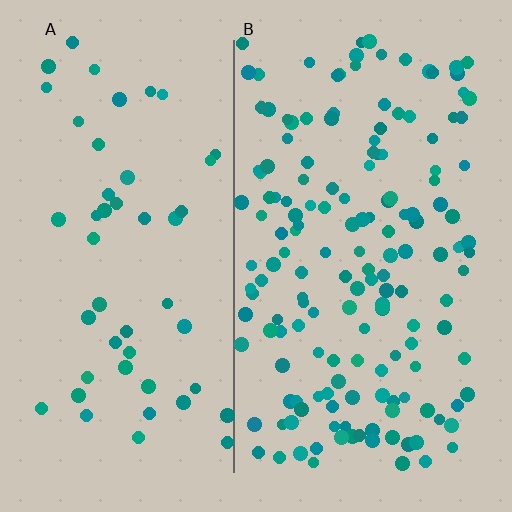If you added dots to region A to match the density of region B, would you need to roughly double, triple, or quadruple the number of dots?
Approximately triple.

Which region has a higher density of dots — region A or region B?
B (the right).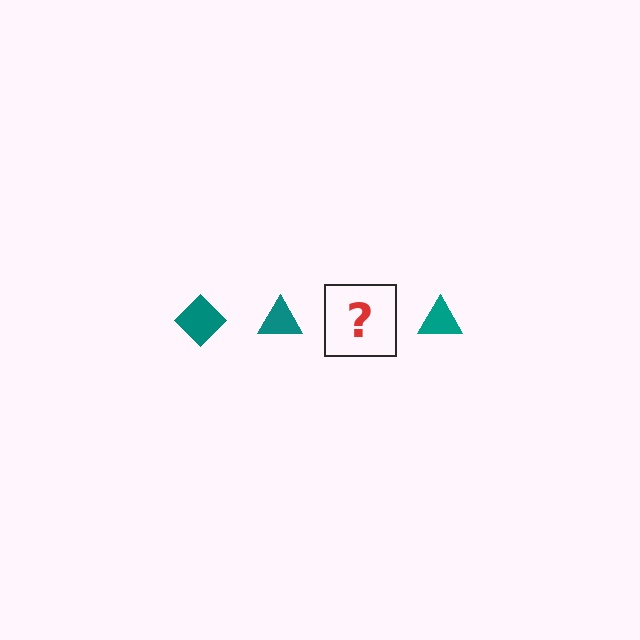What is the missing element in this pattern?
The missing element is a teal diamond.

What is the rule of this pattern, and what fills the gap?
The rule is that the pattern cycles through diamond, triangle shapes in teal. The gap should be filled with a teal diamond.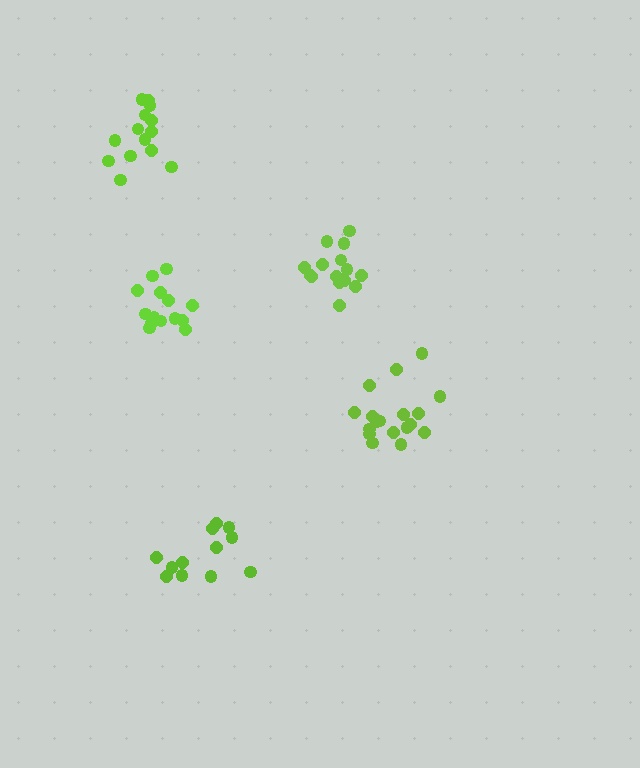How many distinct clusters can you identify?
There are 5 distinct clusters.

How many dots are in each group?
Group 1: 14 dots, Group 2: 15 dots, Group 3: 14 dots, Group 4: 18 dots, Group 5: 12 dots (73 total).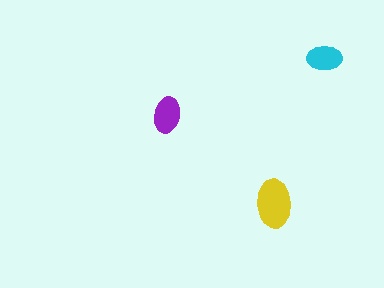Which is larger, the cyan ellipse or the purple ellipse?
The purple one.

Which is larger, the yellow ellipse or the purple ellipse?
The yellow one.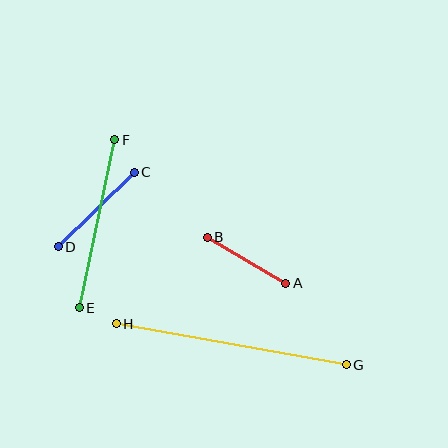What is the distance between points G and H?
The distance is approximately 234 pixels.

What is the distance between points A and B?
The distance is approximately 91 pixels.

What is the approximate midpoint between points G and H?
The midpoint is at approximately (232, 344) pixels.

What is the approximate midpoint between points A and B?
The midpoint is at approximately (246, 260) pixels.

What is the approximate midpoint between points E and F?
The midpoint is at approximately (97, 224) pixels.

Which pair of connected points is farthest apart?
Points G and H are farthest apart.